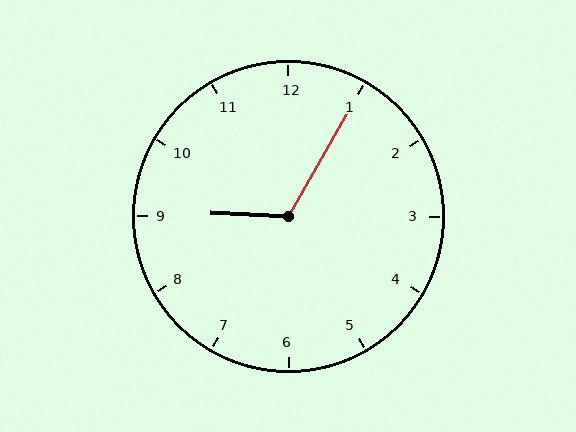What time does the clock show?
9:05.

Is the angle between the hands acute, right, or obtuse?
It is obtuse.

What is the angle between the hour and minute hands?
Approximately 118 degrees.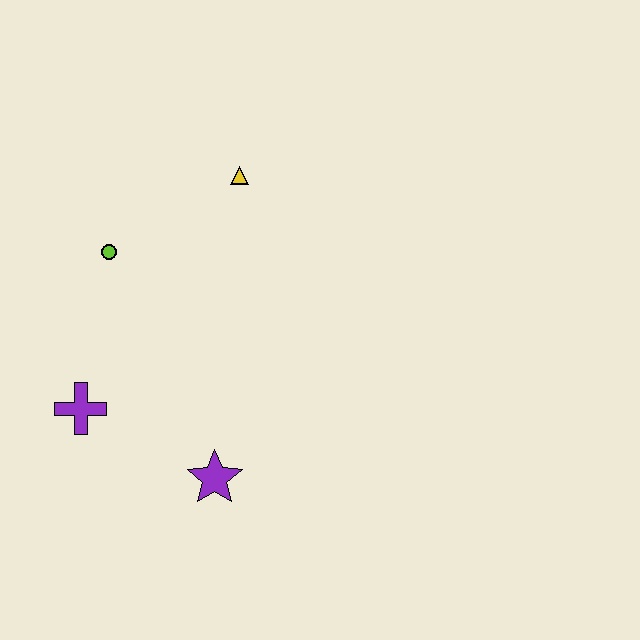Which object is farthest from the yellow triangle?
The purple star is farthest from the yellow triangle.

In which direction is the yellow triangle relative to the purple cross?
The yellow triangle is above the purple cross.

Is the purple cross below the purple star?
No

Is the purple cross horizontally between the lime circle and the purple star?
No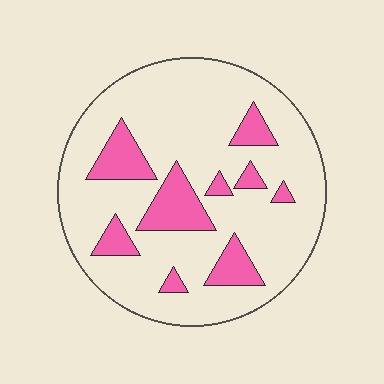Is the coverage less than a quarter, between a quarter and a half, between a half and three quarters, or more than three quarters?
Less than a quarter.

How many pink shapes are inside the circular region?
9.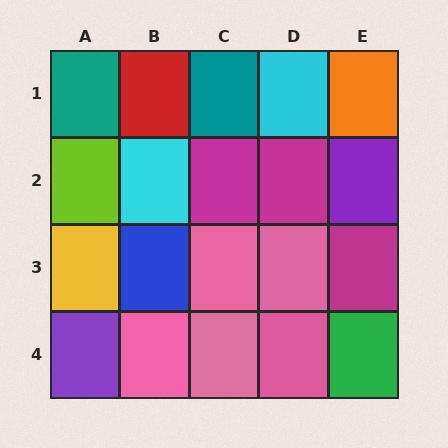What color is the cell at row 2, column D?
Magenta.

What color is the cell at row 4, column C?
Pink.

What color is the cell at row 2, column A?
Lime.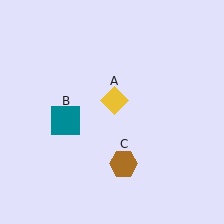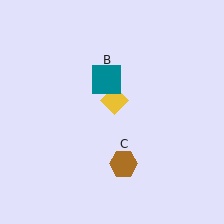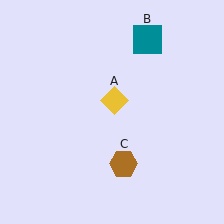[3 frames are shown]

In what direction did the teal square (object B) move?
The teal square (object B) moved up and to the right.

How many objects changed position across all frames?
1 object changed position: teal square (object B).